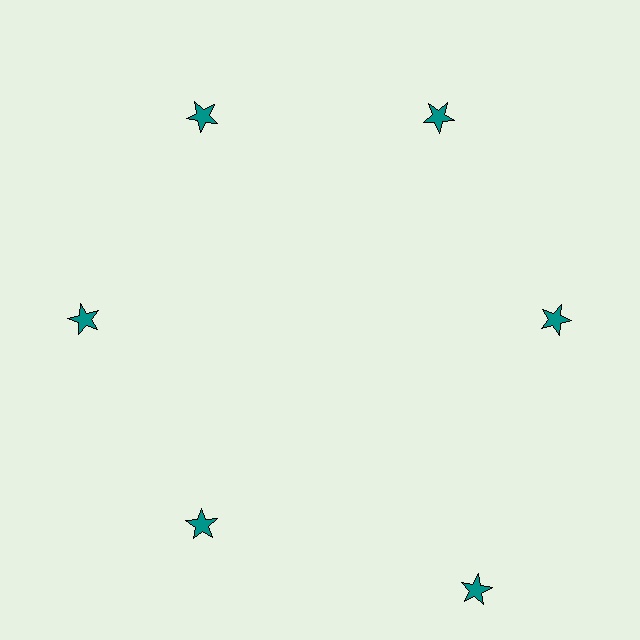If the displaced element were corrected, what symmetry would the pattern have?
It would have 6-fold rotational symmetry — the pattern would map onto itself every 60 degrees.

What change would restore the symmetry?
The symmetry would be restored by moving it inward, back onto the ring so that all 6 stars sit at equal angles and equal distance from the center.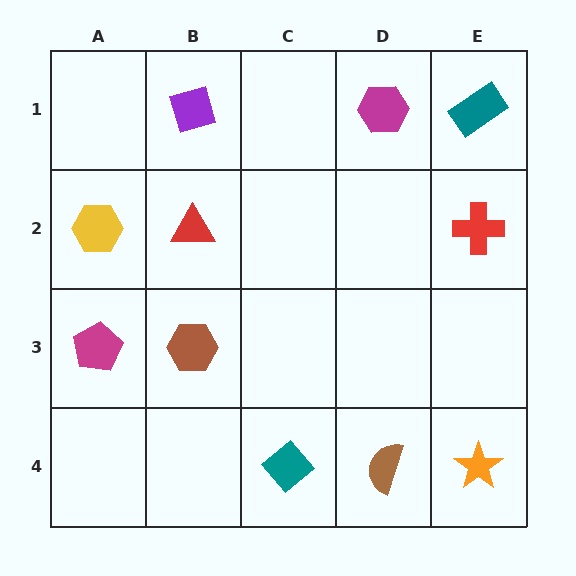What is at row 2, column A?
A yellow hexagon.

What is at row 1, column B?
A purple diamond.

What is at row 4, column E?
An orange star.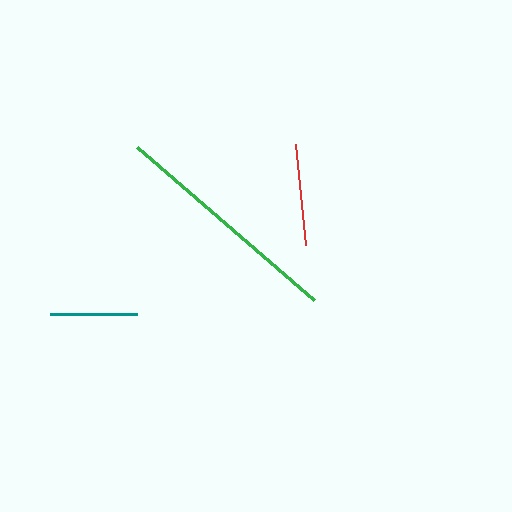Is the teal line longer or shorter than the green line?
The green line is longer than the teal line.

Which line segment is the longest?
The green line is the longest at approximately 234 pixels.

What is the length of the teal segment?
The teal segment is approximately 87 pixels long.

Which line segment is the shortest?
The teal line is the shortest at approximately 87 pixels.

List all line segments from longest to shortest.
From longest to shortest: green, red, teal.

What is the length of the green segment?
The green segment is approximately 234 pixels long.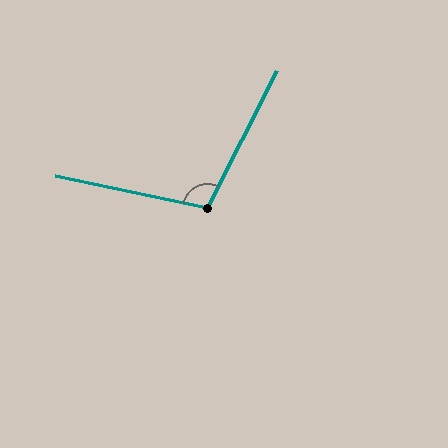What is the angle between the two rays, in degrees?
Approximately 105 degrees.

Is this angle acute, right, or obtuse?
It is obtuse.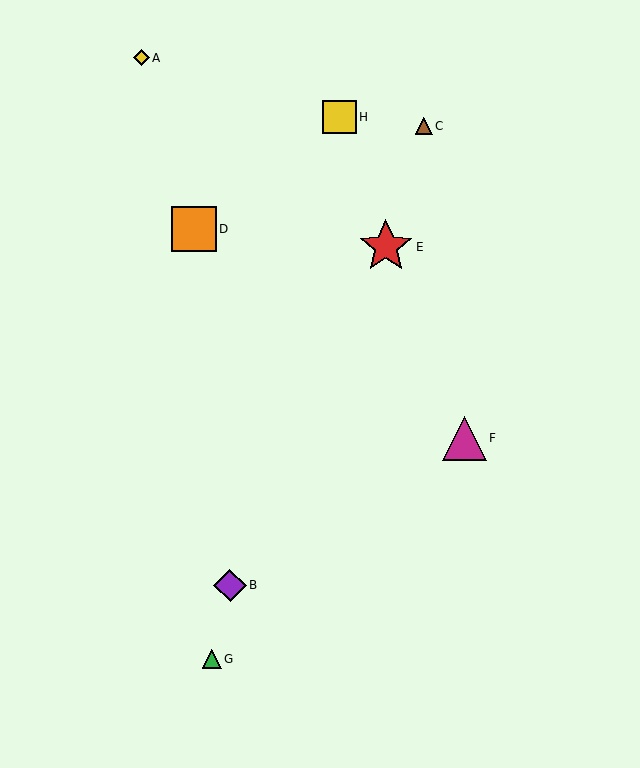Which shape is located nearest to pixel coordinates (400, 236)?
The red star (labeled E) at (386, 247) is nearest to that location.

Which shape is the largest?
The red star (labeled E) is the largest.